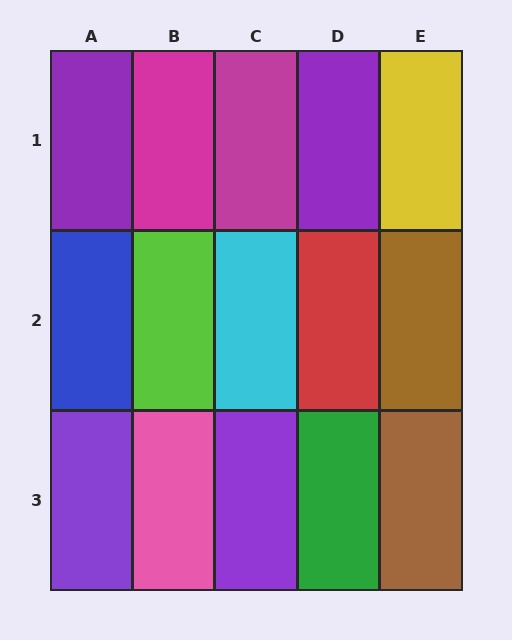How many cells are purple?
4 cells are purple.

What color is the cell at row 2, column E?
Brown.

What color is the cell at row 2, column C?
Cyan.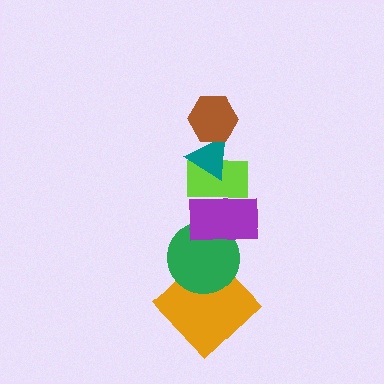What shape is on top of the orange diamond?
The green circle is on top of the orange diamond.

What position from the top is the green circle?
The green circle is 5th from the top.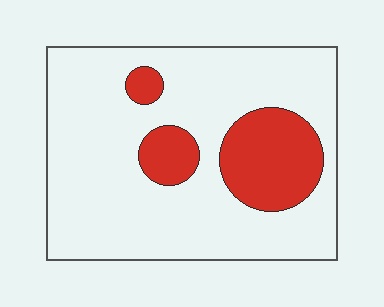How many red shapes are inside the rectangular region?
3.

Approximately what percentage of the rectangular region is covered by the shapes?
Approximately 20%.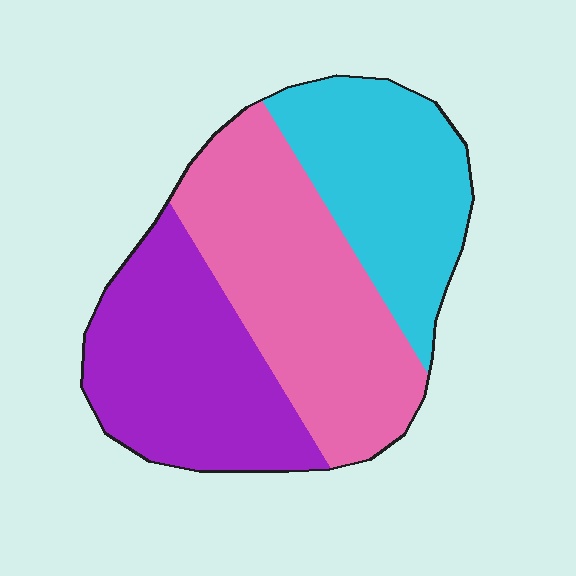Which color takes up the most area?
Pink, at roughly 40%.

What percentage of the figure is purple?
Purple covers 33% of the figure.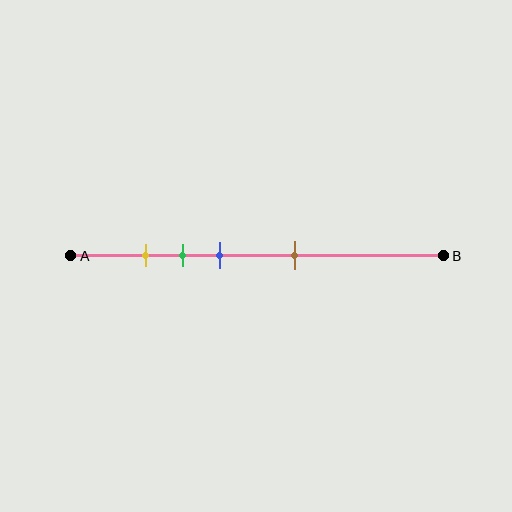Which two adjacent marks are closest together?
The yellow and green marks are the closest adjacent pair.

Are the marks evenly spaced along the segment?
No, the marks are not evenly spaced.